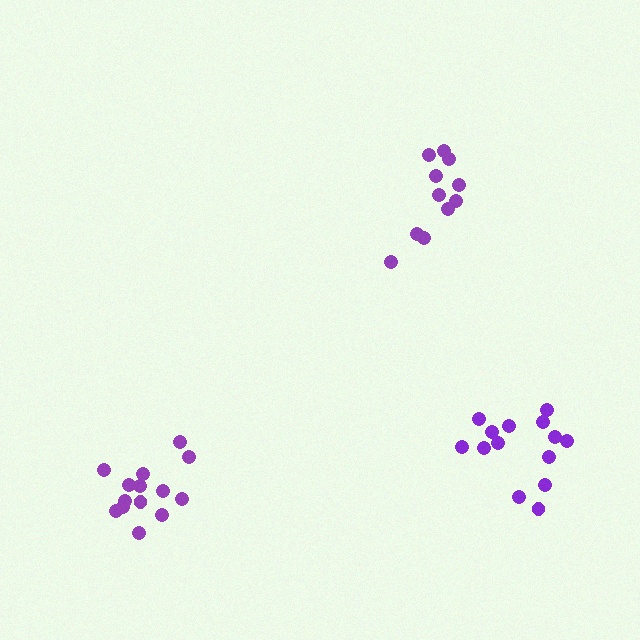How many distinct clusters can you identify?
There are 3 distinct clusters.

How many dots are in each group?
Group 1: 14 dots, Group 2: 14 dots, Group 3: 11 dots (39 total).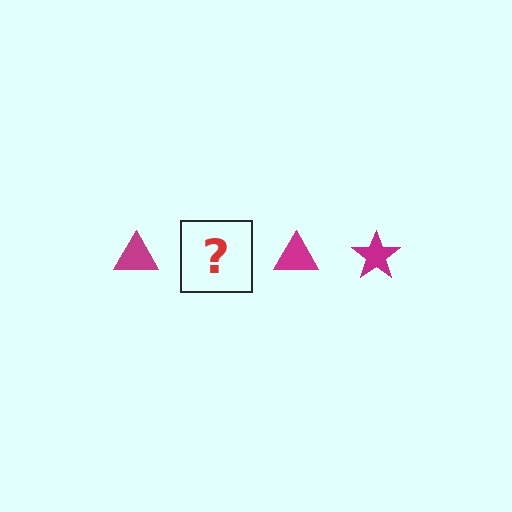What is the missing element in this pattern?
The missing element is a magenta star.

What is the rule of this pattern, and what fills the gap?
The rule is that the pattern cycles through triangle, star shapes in magenta. The gap should be filled with a magenta star.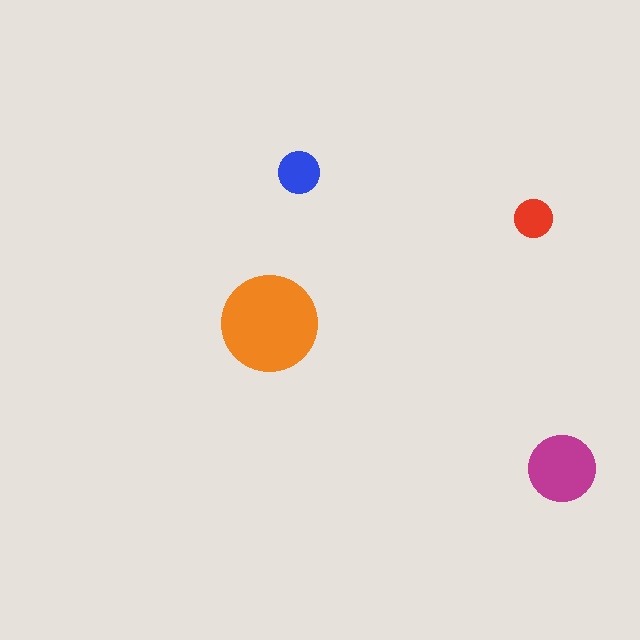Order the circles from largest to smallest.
the orange one, the magenta one, the blue one, the red one.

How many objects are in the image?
There are 4 objects in the image.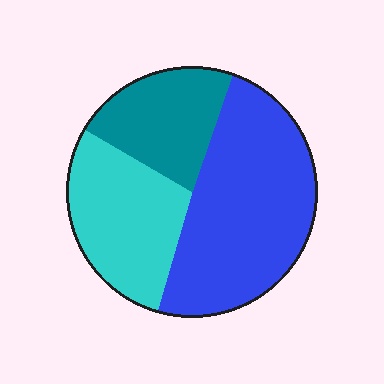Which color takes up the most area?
Blue, at roughly 50%.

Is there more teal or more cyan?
Cyan.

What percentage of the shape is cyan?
Cyan covers roughly 30% of the shape.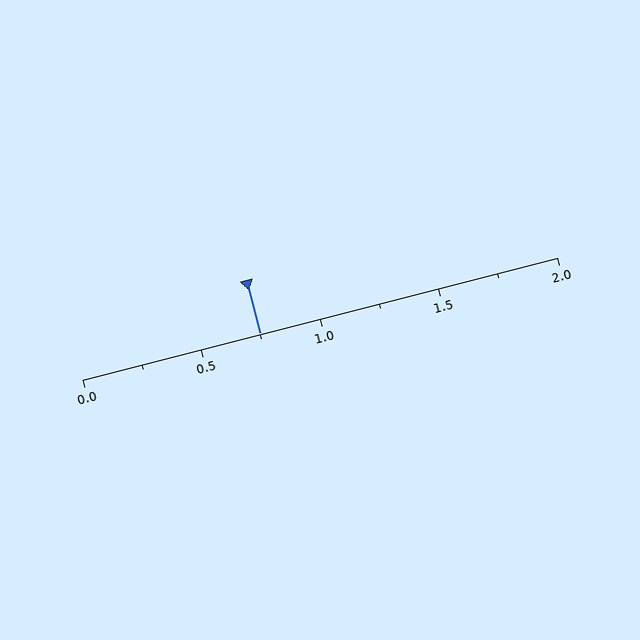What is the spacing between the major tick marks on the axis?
The major ticks are spaced 0.5 apart.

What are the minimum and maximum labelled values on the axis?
The axis runs from 0.0 to 2.0.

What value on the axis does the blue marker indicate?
The marker indicates approximately 0.75.